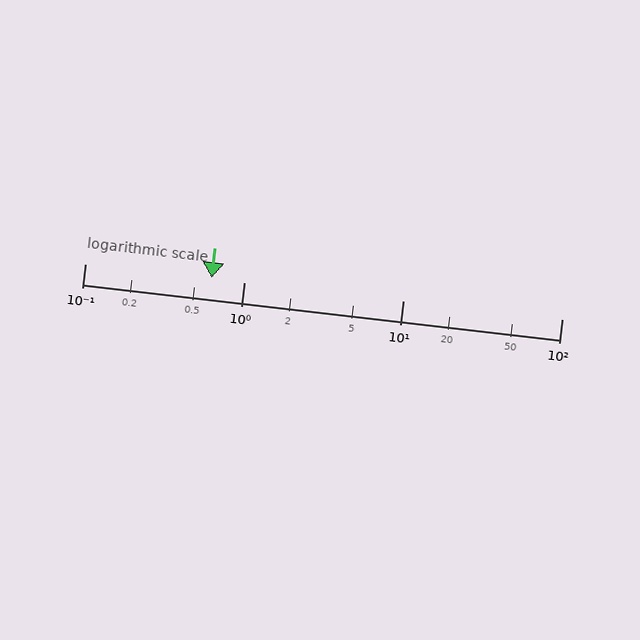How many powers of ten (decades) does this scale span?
The scale spans 3 decades, from 0.1 to 100.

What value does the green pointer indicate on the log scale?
The pointer indicates approximately 0.63.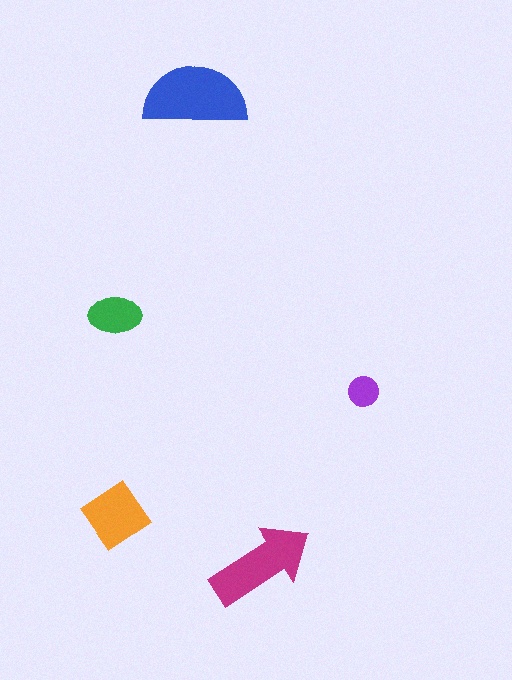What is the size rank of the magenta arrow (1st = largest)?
2nd.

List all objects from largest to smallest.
The blue semicircle, the magenta arrow, the orange diamond, the green ellipse, the purple circle.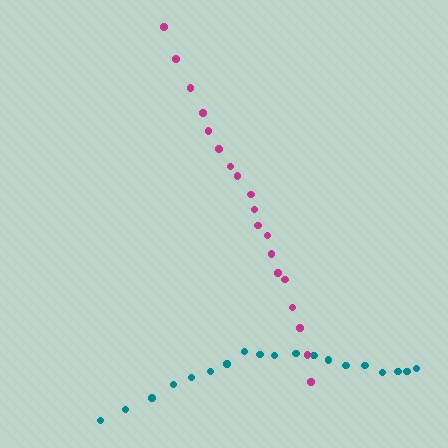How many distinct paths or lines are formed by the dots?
There are 2 distinct paths.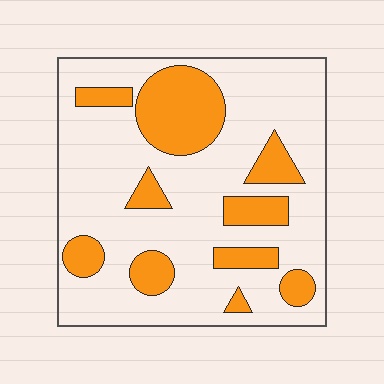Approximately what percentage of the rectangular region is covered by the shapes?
Approximately 25%.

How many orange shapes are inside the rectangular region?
10.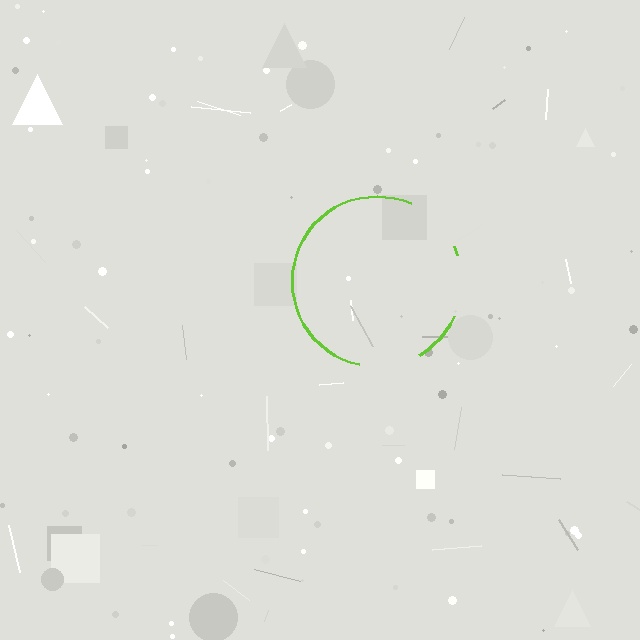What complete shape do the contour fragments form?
The contour fragments form a circle.